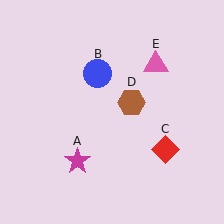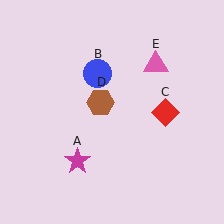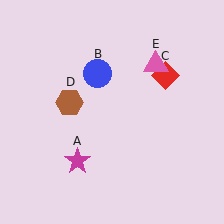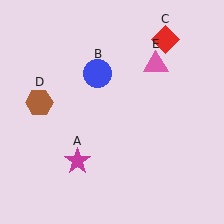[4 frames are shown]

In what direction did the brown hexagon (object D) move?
The brown hexagon (object D) moved left.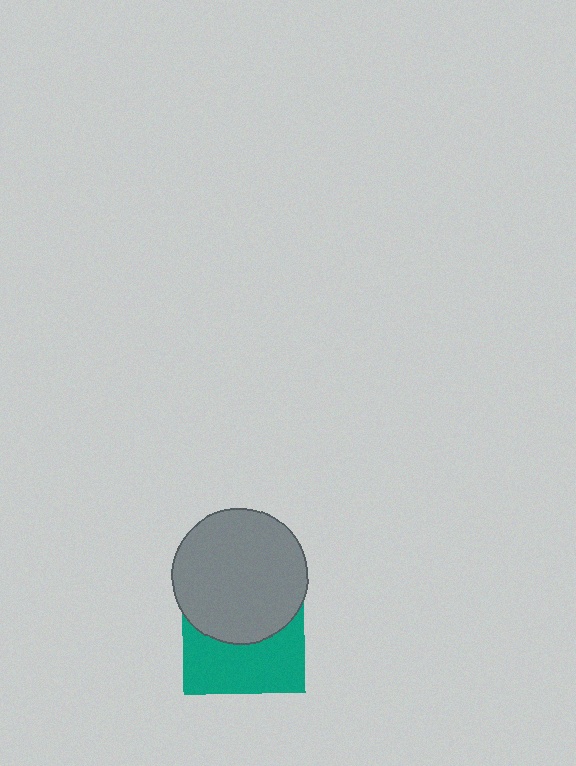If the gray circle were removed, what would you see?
You would see the complete teal square.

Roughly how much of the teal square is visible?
About half of it is visible (roughly 50%).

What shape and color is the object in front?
The object in front is a gray circle.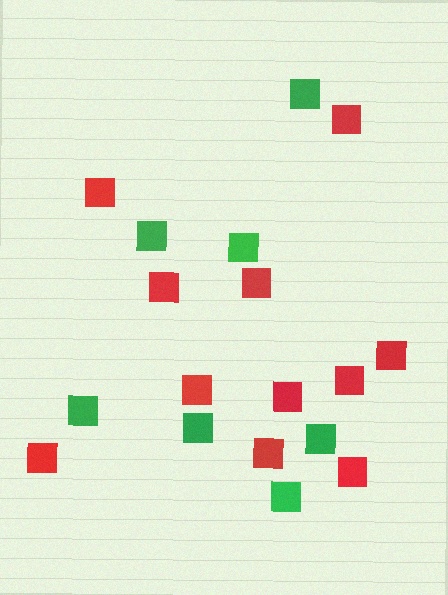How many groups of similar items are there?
There are 2 groups: one group of green squares (7) and one group of red squares (11).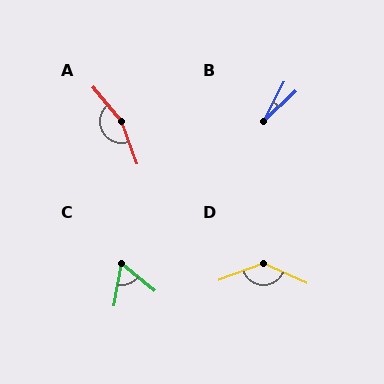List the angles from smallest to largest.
B (20°), C (61°), D (136°), A (160°).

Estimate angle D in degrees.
Approximately 136 degrees.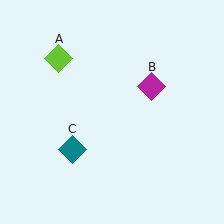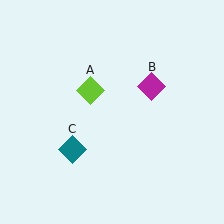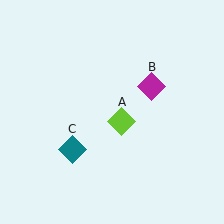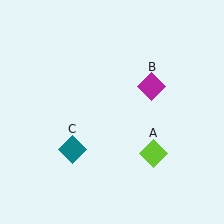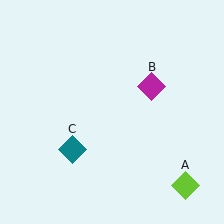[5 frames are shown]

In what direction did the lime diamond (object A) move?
The lime diamond (object A) moved down and to the right.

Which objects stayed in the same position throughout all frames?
Magenta diamond (object B) and teal diamond (object C) remained stationary.